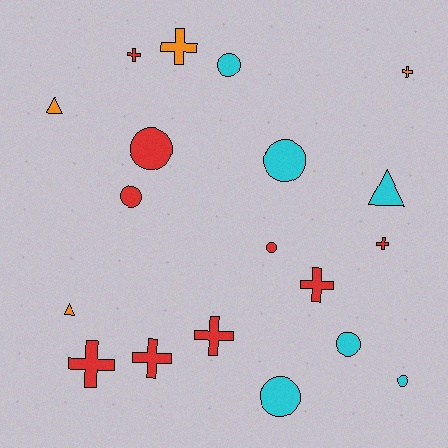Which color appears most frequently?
Red, with 9 objects.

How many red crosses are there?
There are 6 red crosses.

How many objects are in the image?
There are 19 objects.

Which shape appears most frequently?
Circle, with 8 objects.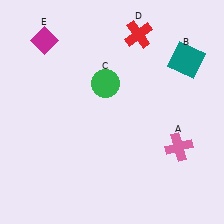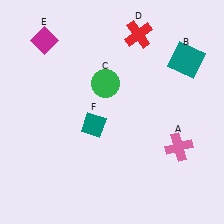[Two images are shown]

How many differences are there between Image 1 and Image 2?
There is 1 difference between the two images.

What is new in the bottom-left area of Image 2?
A teal diamond (F) was added in the bottom-left area of Image 2.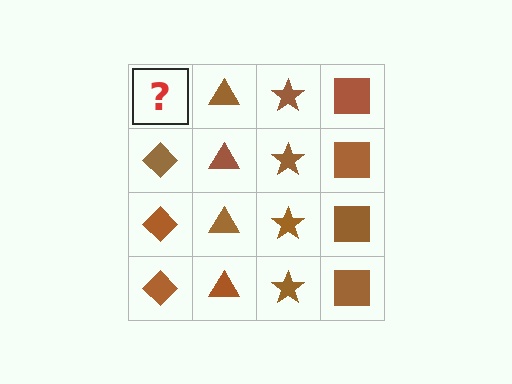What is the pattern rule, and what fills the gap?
The rule is that each column has a consistent shape. The gap should be filled with a brown diamond.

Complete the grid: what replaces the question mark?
The question mark should be replaced with a brown diamond.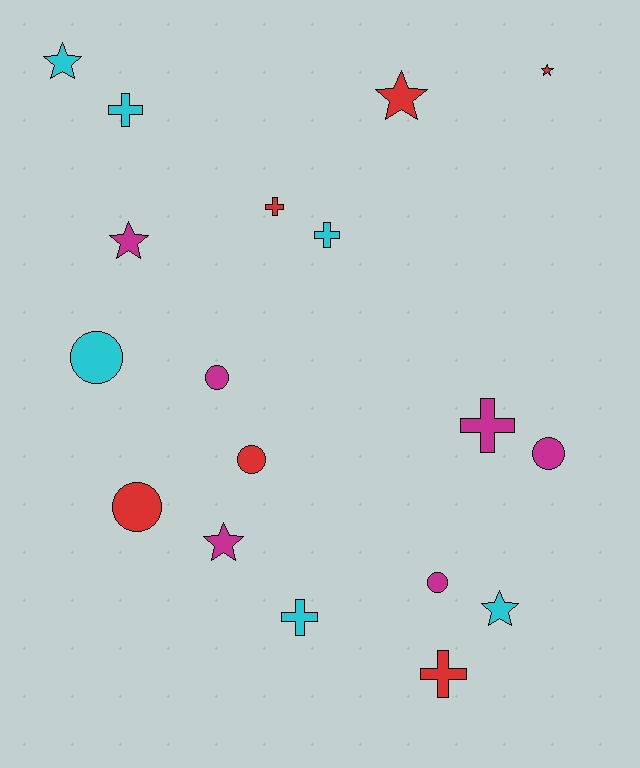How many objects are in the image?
There are 18 objects.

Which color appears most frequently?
Red, with 6 objects.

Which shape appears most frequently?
Star, with 6 objects.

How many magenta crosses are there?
There is 1 magenta cross.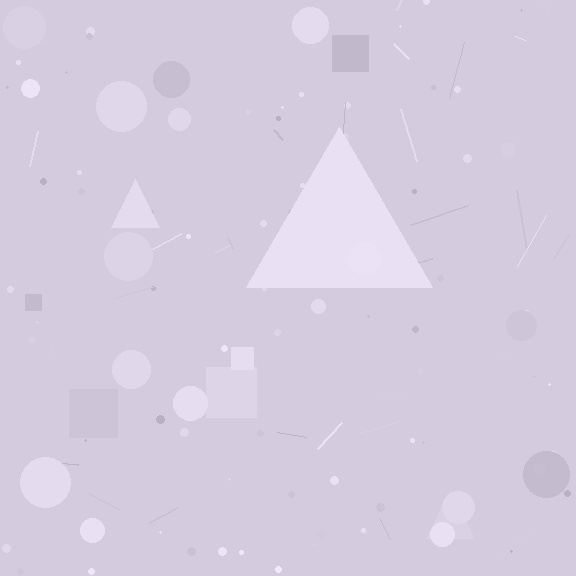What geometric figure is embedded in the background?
A triangle is embedded in the background.